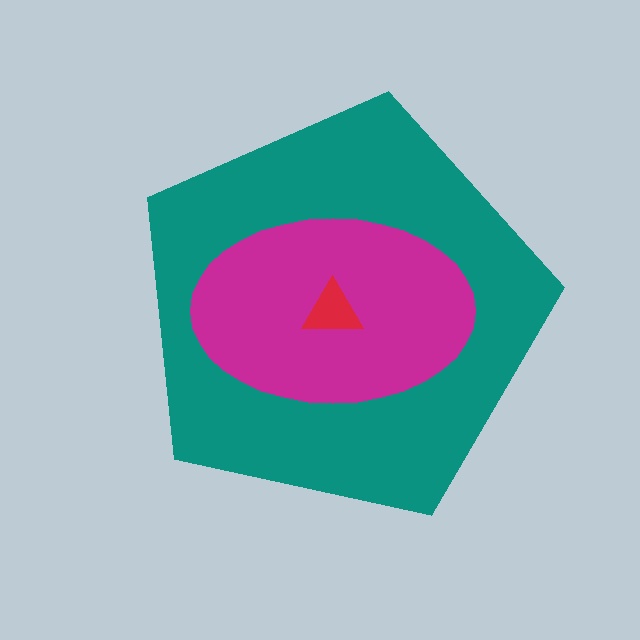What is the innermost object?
The red triangle.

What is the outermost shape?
The teal pentagon.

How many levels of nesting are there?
3.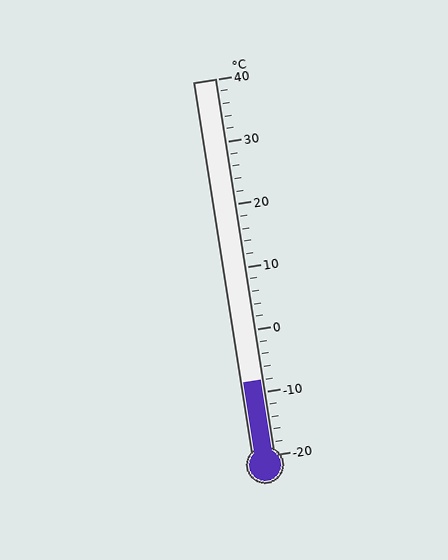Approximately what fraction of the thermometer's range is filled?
The thermometer is filled to approximately 20% of its range.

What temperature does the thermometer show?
The thermometer shows approximately -8°C.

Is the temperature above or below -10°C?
The temperature is above -10°C.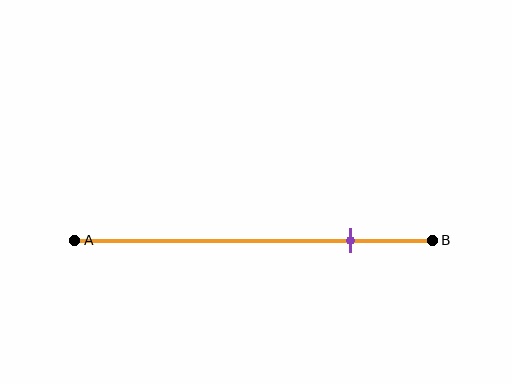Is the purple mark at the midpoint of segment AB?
No, the mark is at about 75% from A, not at the 50% midpoint.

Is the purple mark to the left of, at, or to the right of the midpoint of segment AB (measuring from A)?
The purple mark is to the right of the midpoint of segment AB.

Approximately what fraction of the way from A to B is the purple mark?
The purple mark is approximately 75% of the way from A to B.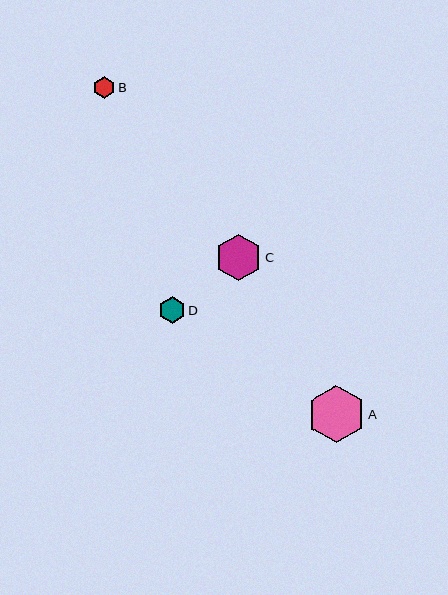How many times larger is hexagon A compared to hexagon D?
Hexagon A is approximately 2.2 times the size of hexagon D.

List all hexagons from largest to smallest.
From largest to smallest: A, C, D, B.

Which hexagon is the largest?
Hexagon A is the largest with a size of approximately 57 pixels.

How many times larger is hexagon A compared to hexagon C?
Hexagon A is approximately 1.2 times the size of hexagon C.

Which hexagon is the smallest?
Hexagon B is the smallest with a size of approximately 21 pixels.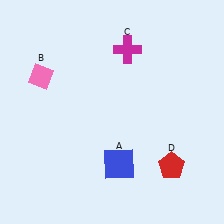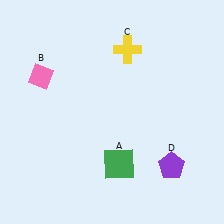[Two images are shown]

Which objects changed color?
A changed from blue to green. C changed from magenta to yellow. D changed from red to purple.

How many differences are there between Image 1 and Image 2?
There are 3 differences between the two images.